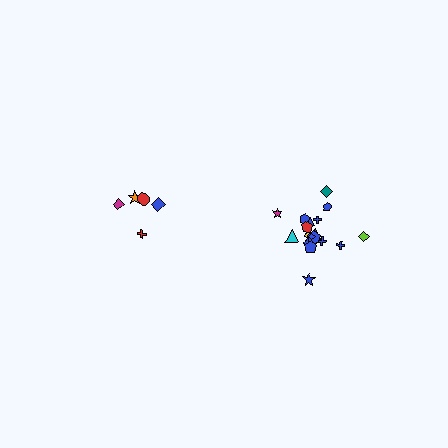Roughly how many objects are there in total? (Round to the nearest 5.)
Roughly 25 objects in total.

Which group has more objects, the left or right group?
The right group.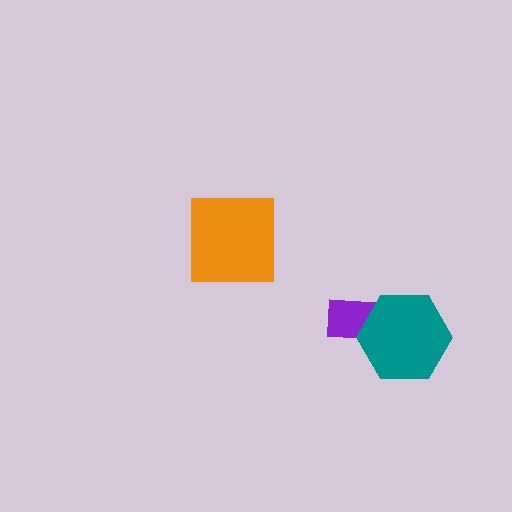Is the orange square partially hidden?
No, no other shape covers it.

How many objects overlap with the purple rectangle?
1 object overlaps with the purple rectangle.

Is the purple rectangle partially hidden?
Yes, it is partially covered by another shape.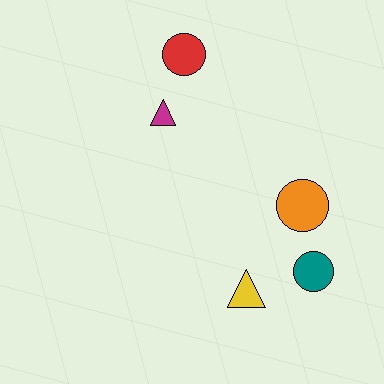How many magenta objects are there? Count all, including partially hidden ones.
There is 1 magenta object.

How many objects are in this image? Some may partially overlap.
There are 5 objects.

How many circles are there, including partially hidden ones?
There are 3 circles.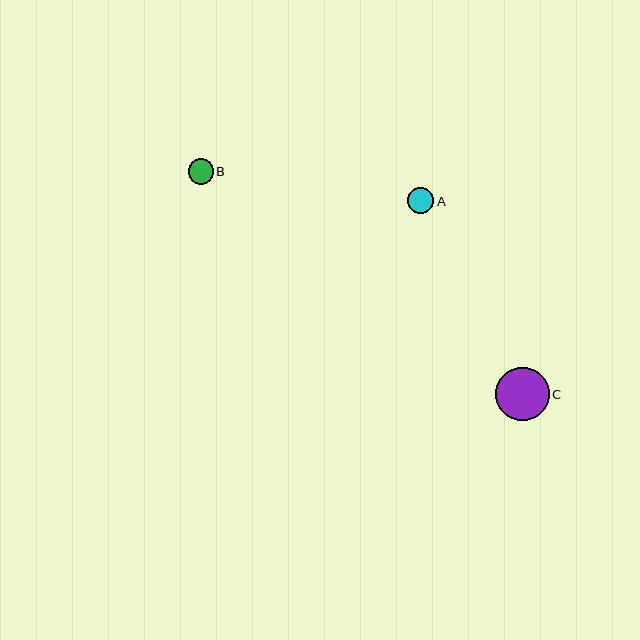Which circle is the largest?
Circle C is the largest with a size of approximately 53 pixels.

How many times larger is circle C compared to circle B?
Circle C is approximately 2.1 times the size of circle B.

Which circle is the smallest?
Circle B is the smallest with a size of approximately 25 pixels.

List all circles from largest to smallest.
From largest to smallest: C, A, B.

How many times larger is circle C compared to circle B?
Circle C is approximately 2.1 times the size of circle B.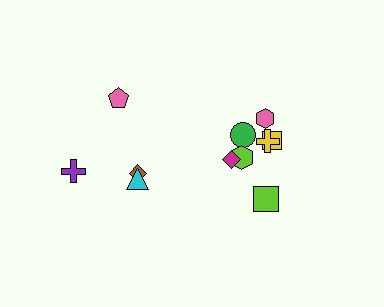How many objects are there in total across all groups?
There are 11 objects.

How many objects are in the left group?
There are 4 objects.